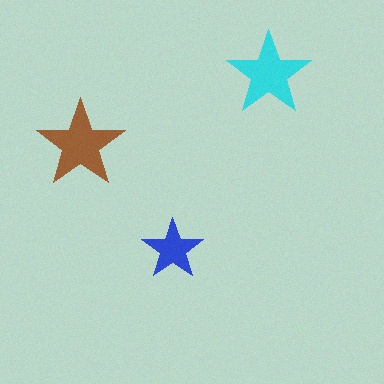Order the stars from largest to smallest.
the brown one, the cyan one, the blue one.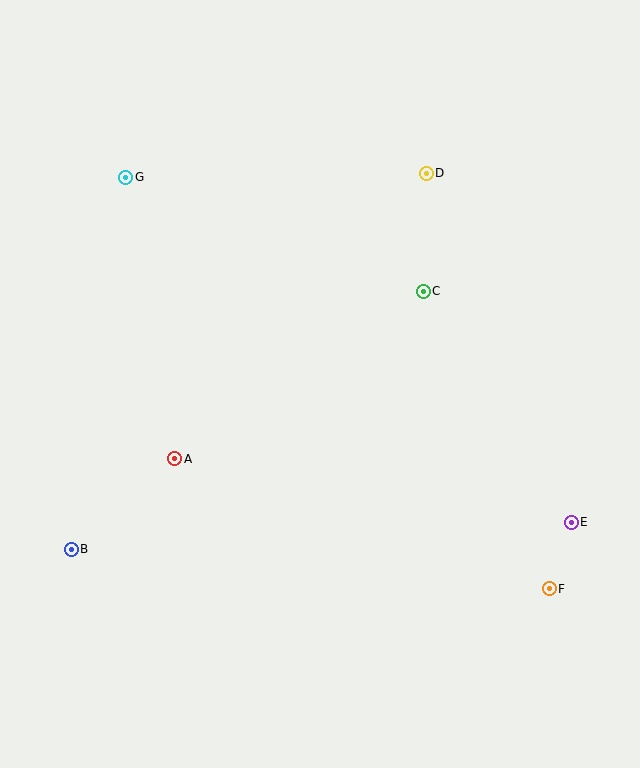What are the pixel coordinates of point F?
Point F is at (549, 589).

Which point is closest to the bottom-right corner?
Point F is closest to the bottom-right corner.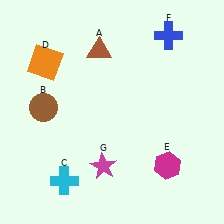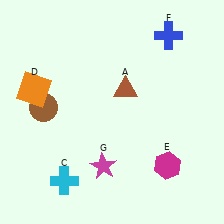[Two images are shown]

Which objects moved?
The objects that moved are: the brown triangle (A), the orange square (D).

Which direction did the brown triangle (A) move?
The brown triangle (A) moved down.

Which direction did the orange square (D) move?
The orange square (D) moved down.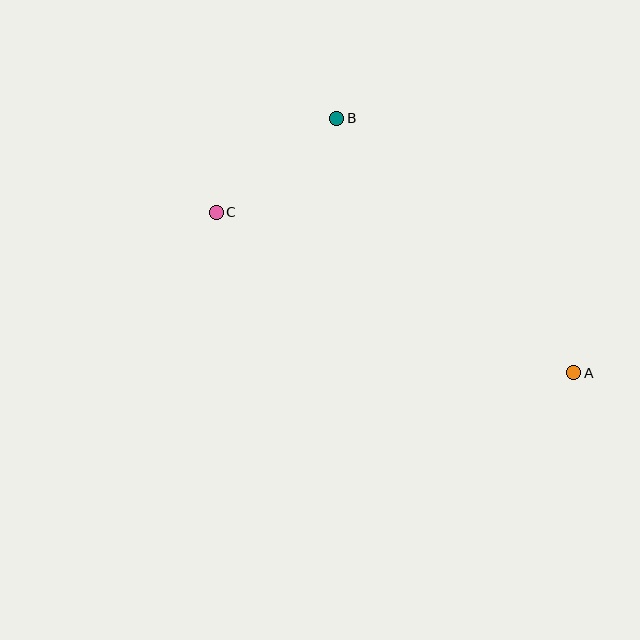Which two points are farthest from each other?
Points A and C are farthest from each other.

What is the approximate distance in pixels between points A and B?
The distance between A and B is approximately 348 pixels.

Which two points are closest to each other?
Points B and C are closest to each other.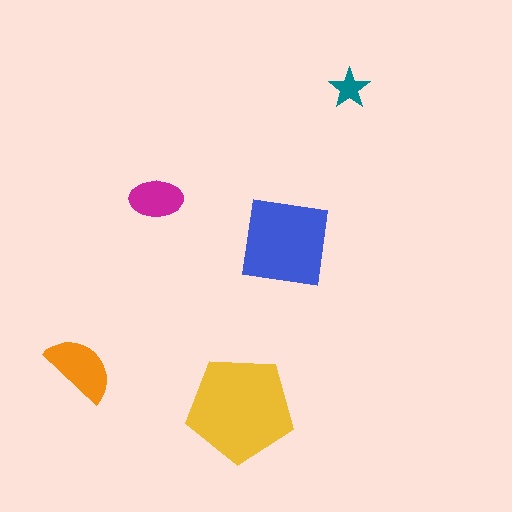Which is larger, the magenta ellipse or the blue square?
The blue square.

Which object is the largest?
The yellow pentagon.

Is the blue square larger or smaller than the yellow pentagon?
Smaller.